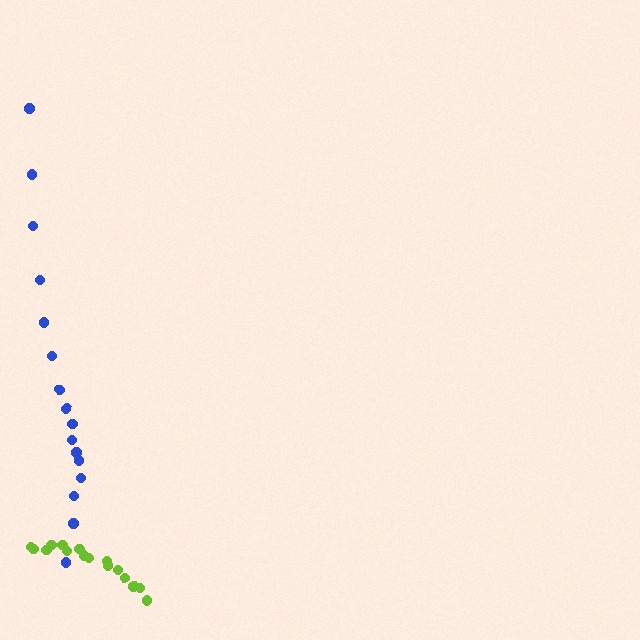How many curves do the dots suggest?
There are 2 distinct paths.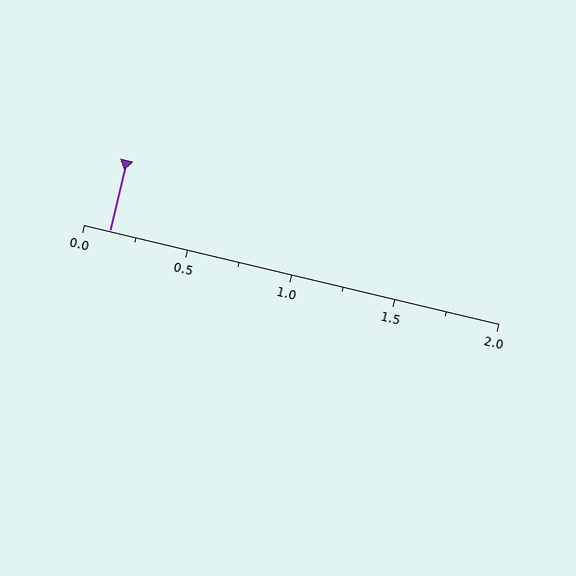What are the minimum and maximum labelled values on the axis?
The axis runs from 0.0 to 2.0.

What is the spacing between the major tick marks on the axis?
The major ticks are spaced 0.5 apart.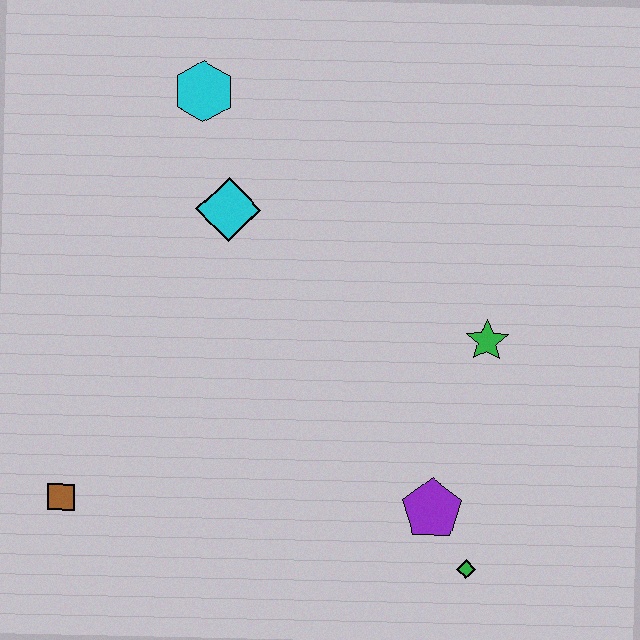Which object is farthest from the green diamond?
The cyan hexagon is farthest from the green diamond.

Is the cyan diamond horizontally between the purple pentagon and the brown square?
Yes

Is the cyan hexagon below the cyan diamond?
No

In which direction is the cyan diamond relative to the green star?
The cyan diamond is to the left of the green star.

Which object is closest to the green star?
The purple pentagon is closest to the green star.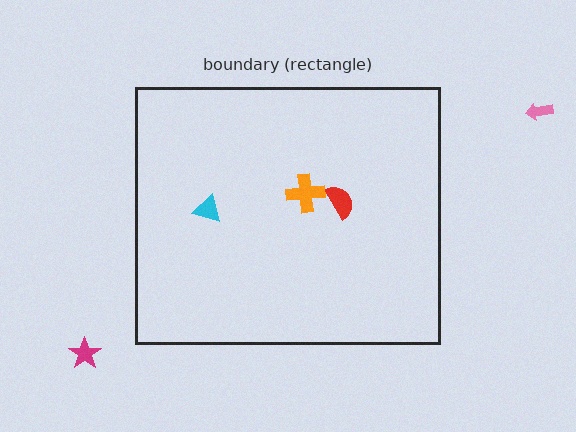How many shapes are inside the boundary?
3 inside, 2 outside.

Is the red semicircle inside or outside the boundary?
Inside.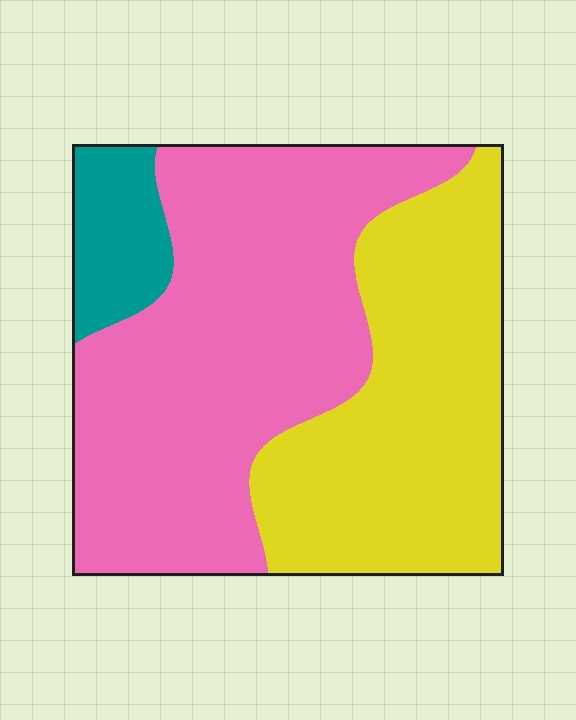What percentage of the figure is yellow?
Yellow takes up between a quarter and a half of the figure.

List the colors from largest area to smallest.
From largest to smallest: pink, yellow, teal.